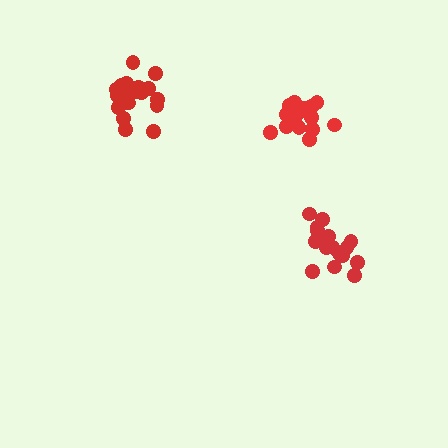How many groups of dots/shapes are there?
There are 3 groups.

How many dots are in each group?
Group 1: 18 dots, Group 2: 17 dots, Group 3: 18 dots (53 total).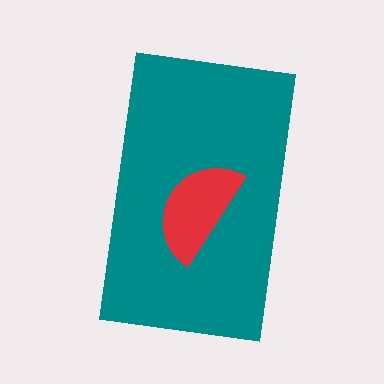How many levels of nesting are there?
2.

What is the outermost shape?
The teal rectangle.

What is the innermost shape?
The red semicircle.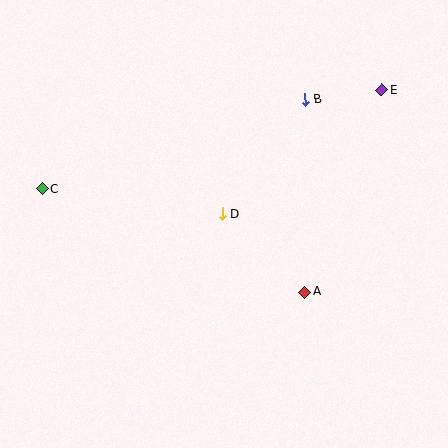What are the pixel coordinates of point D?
Point D is at (222, 214).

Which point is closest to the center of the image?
Point D at (222, 214) is closest to the center.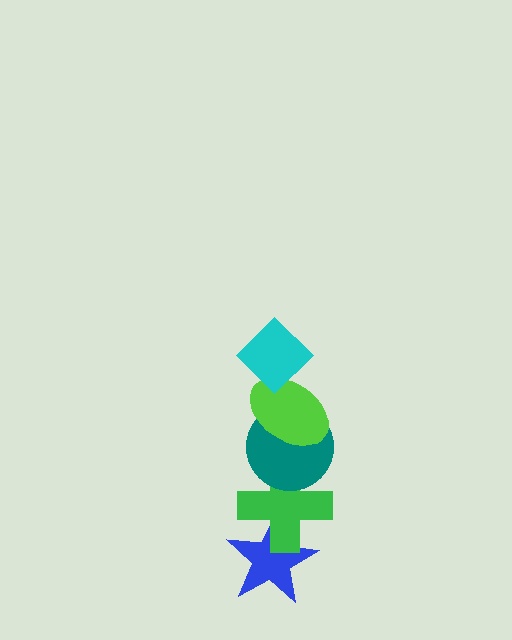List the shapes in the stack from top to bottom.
From top to bottom: the cyan diamond, the lime ellipse, the teal circle, the green cross, the blue star.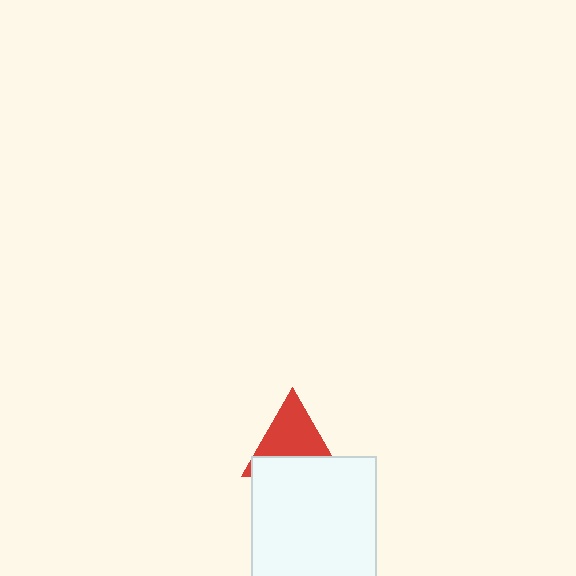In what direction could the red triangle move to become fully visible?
The red triangle could move up. That would shift it out from behind the white square entirely.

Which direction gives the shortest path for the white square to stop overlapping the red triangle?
Moving down gives the shortest separation.